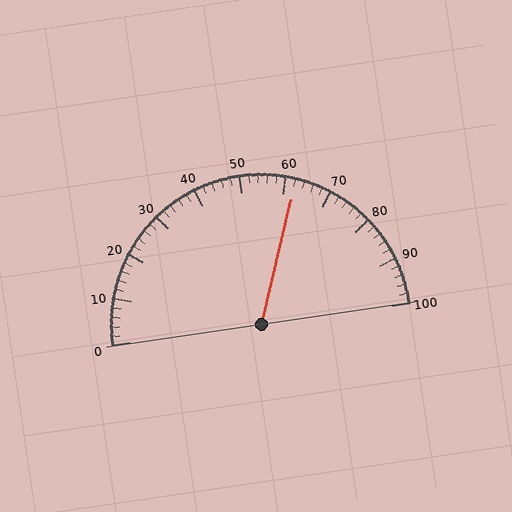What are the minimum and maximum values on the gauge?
The gauge ranges from 0 to 100.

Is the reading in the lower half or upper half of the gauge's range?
The reading is in the upper half of the range (0 to 100).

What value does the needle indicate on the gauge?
The needle indicates approximately 62.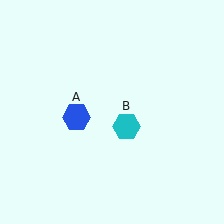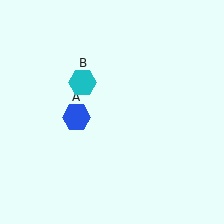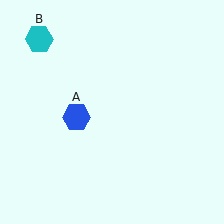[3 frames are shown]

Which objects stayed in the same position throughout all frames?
Blue hexagon (object A) remained stationary.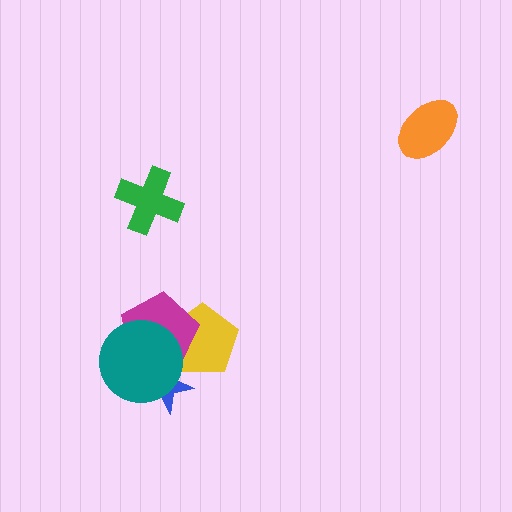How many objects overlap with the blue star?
3 objects overlap with the blue star.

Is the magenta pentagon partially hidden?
Yes, it is partially covered by another shape.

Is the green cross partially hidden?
No, no other shape covers it.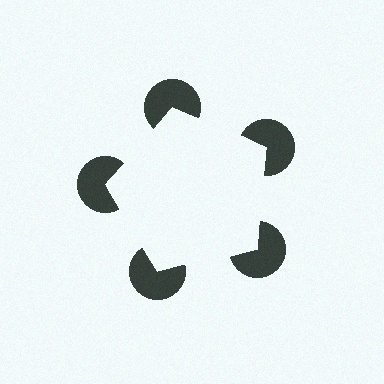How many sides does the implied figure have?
5 sides.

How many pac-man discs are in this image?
There are 5 — one at each vertex of the illusory pentagon.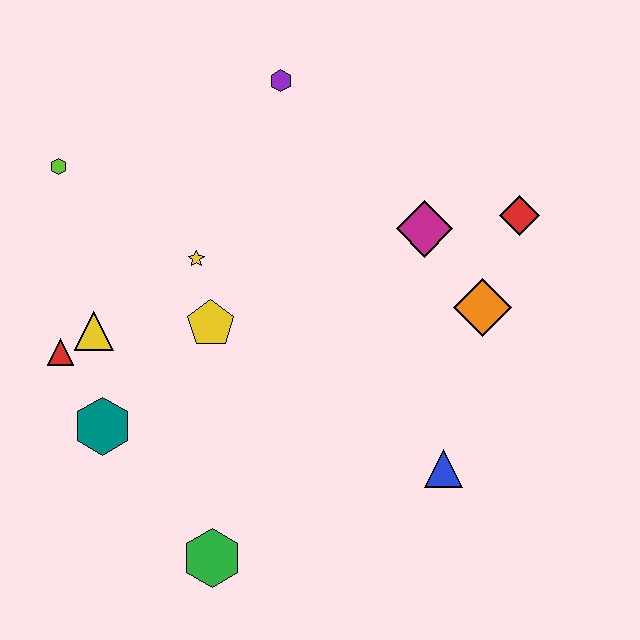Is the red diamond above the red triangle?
Yes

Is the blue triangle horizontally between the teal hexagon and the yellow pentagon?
No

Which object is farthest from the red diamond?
The red triangle is farthest from the red diamond.